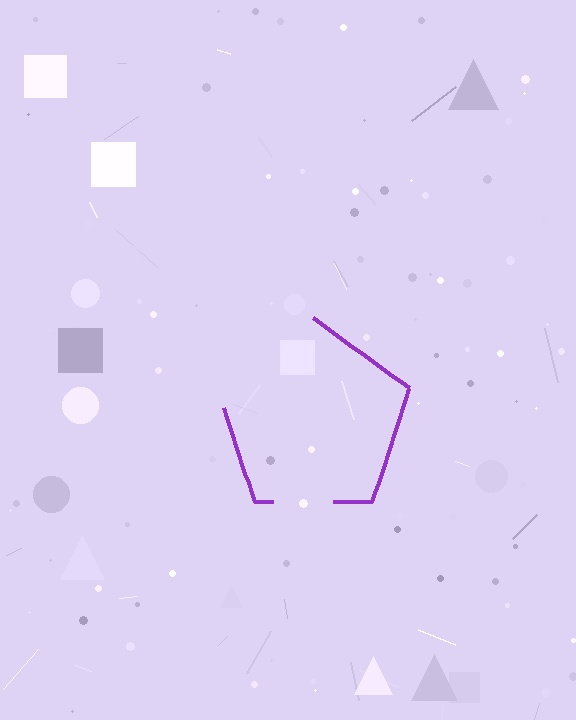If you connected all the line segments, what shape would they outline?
They would outline a pentagon.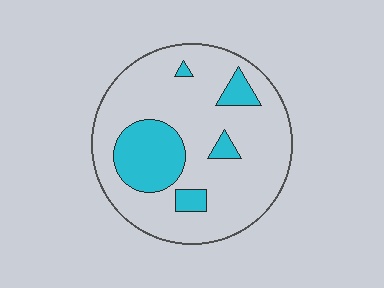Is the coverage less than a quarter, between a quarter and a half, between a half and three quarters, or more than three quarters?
Less than a quarter.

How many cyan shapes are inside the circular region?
5.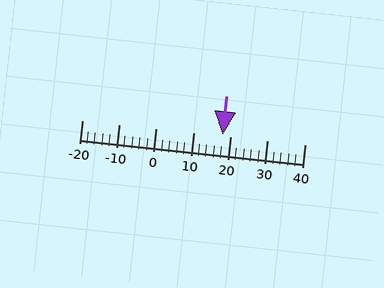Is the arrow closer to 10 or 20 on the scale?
The arrow is closer to 20.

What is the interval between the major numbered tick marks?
The major tick marks are spaced 10 units apart.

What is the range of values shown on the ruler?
The ruler shows values from -20 to 40.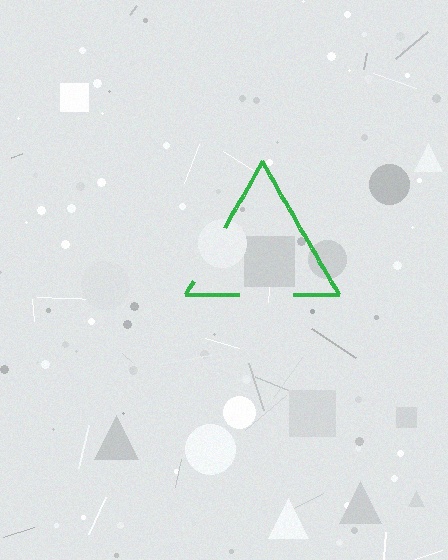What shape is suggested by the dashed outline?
The dashed outline suggests a triangle.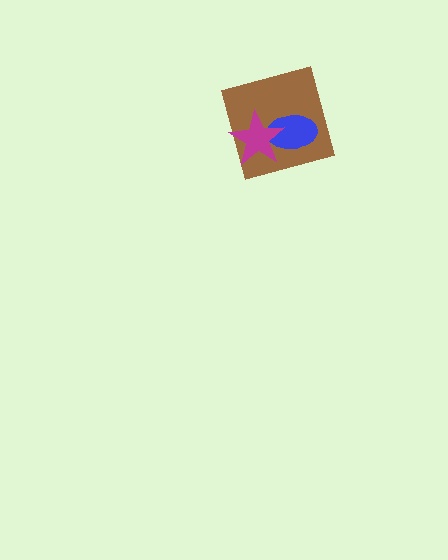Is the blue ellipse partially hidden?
Yes, it is partially covered by another shape.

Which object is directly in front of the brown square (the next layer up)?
The blue ellipse is directly in front of the brown square.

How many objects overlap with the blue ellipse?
2 objects overlap with the blue ellipse.